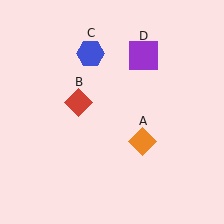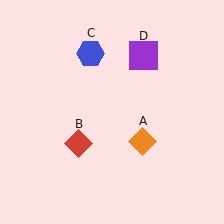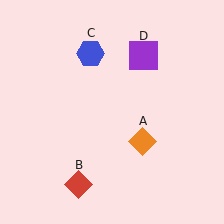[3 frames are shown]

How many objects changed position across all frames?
1 object changed position: red diamond (object B).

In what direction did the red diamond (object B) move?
The red diamond (object B) moved down.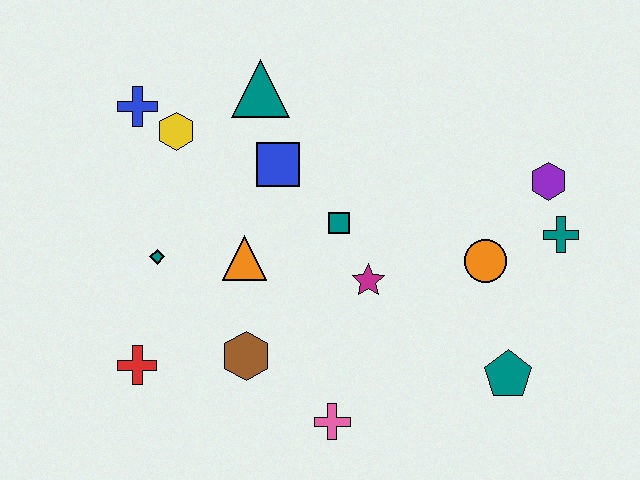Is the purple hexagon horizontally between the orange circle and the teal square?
No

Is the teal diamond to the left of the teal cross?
Yes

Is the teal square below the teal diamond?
No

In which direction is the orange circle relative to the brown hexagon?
The orange circle is to the right of the brown hexagon.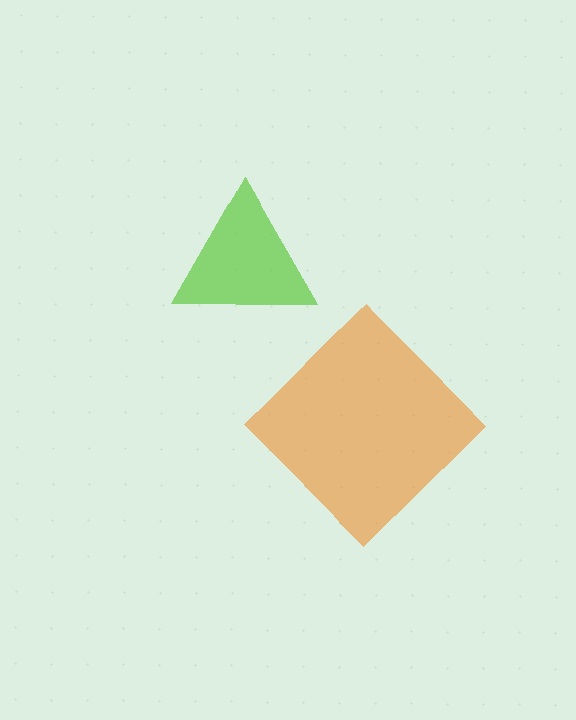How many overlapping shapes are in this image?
There are 2 overlapping shapes in the image.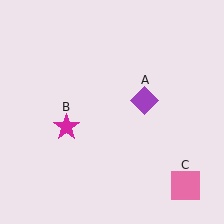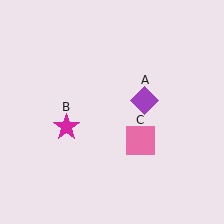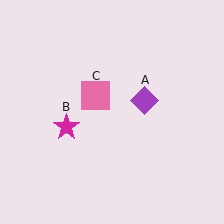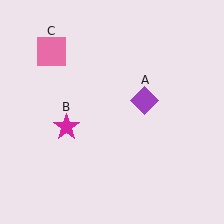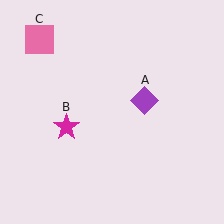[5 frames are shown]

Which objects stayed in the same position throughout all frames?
Purple diamond (object A) and magenta star (object B) remained stationary.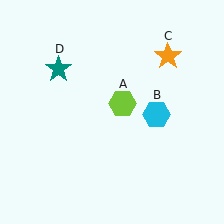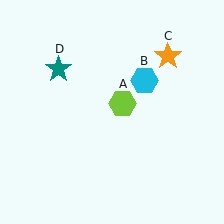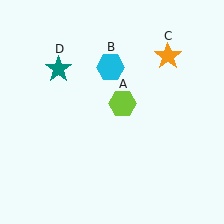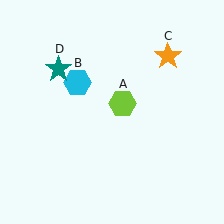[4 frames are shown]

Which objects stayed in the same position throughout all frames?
Lime hexagon (object A) and orange star (object C) and teal star (object D) remained stationary.